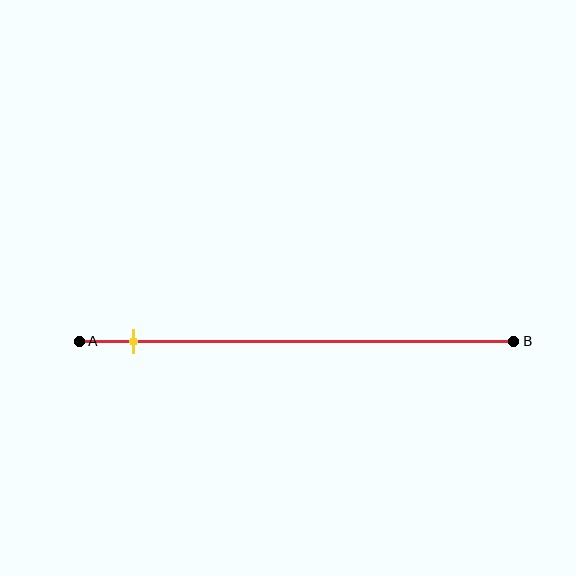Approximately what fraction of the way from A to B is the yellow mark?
The yellow mark is approximately 15% of the way from A to B.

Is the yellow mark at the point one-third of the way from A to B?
No, the mark is at about 15% from A, not at the 33% one-third point.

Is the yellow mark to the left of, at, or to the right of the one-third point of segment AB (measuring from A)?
The yellow mark is to the left of the one-third point of segment AB.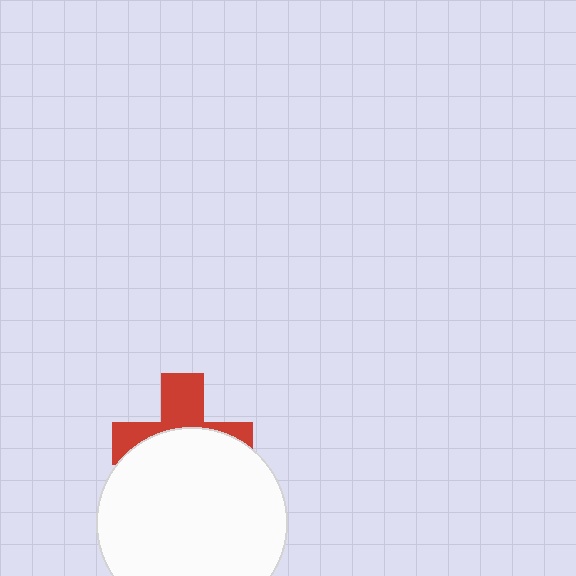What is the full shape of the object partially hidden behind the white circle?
The partially hidden object is a red cross.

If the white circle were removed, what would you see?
You would see the complete red cross.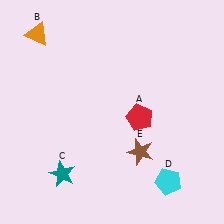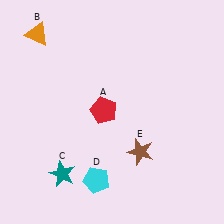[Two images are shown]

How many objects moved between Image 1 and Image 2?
2 objects moved between the two images.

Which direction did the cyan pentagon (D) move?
The cyan pentagon (D) moved left.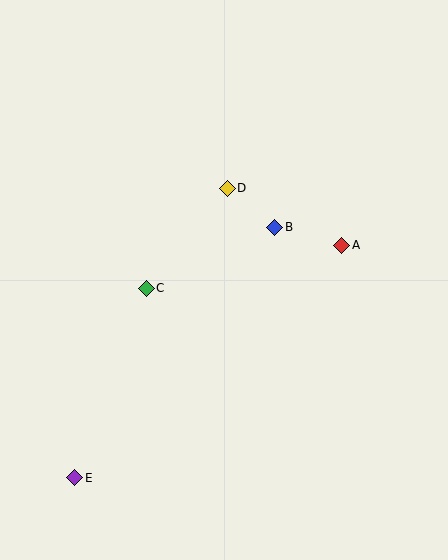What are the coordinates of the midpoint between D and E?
The midpoint between D and E is at (151, 333).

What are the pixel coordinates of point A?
Point A is at (342, 246).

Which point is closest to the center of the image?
Point B at (275, 227) is closest to the center.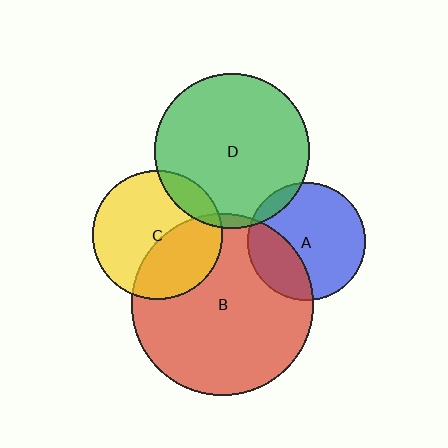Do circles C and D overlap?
Yes.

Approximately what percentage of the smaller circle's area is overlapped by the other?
Approximately 15%.